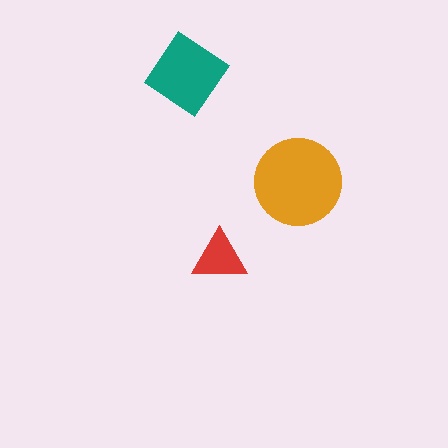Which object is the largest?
The orange circle.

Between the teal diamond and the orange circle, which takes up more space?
The orange circle.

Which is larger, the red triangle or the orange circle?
The orange circle.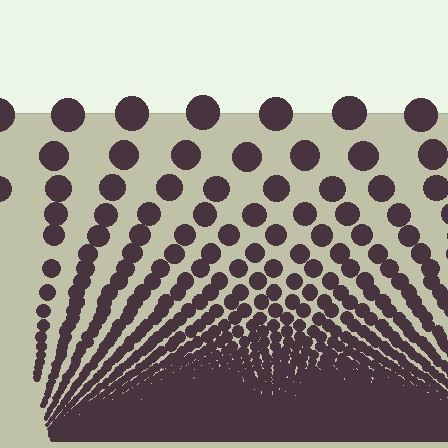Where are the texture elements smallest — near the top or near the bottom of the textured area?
Near the bottom.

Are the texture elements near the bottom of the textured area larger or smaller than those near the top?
Smaller. The gradient is inverted — elements near the bottom are smaller and denser.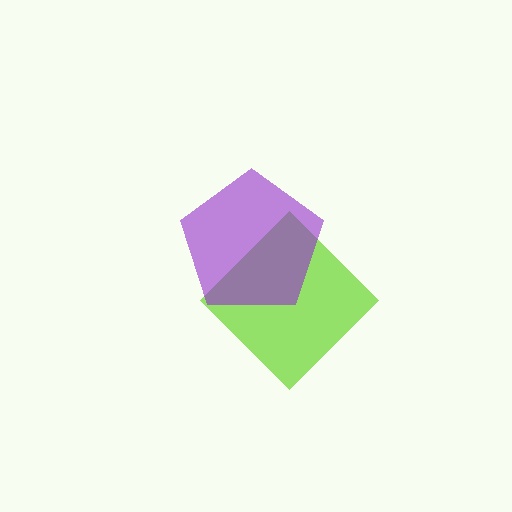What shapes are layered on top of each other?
The layered shapes are: a lime diamond, a purple pentagon.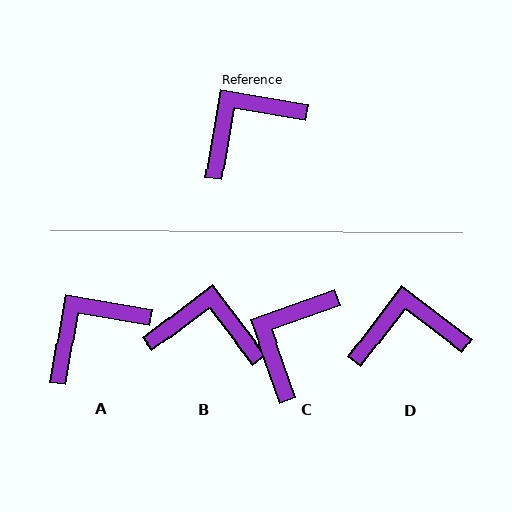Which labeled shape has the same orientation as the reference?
A.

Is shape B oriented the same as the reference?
No, it is off by about 43 degrees.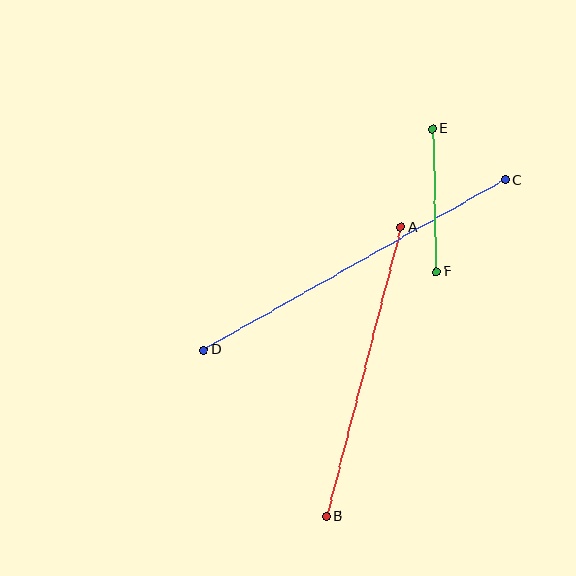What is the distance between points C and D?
The distance is approximately 346 pixels.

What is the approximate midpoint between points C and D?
The midpoint is at approximately (354, 265) pixels.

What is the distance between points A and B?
The distance is approximately 298 pixels.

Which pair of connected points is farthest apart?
Points C and D are farthest apart.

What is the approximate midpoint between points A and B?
The midpoint is at approximately (364, 372) pixels.